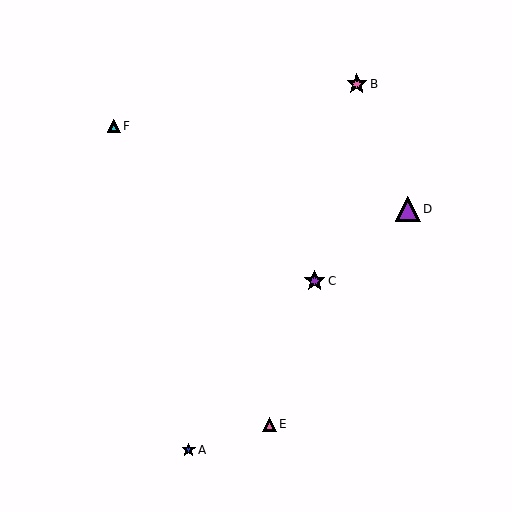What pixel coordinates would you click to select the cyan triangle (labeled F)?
Click at (114, 126) to select the cyan triangle F.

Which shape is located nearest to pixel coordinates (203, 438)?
The blue star (labeled A) at (189, 450) is nearest to that location.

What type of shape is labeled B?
Shape B is a pink star.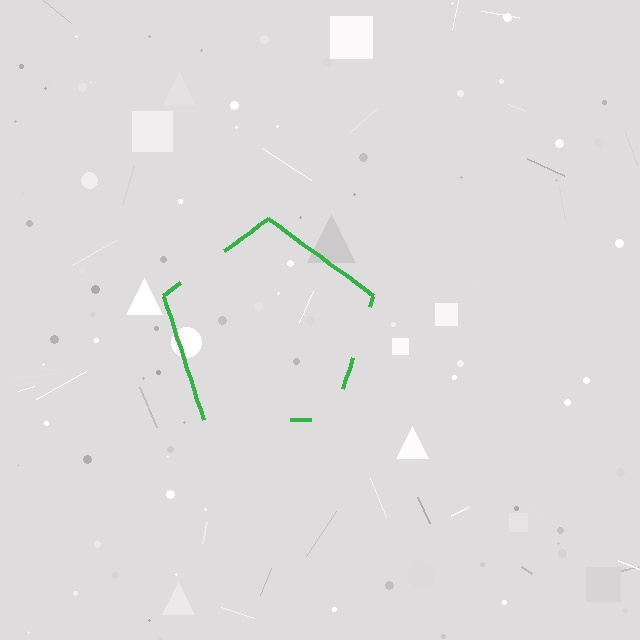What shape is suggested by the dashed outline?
The dashed outline suggests a pentagon.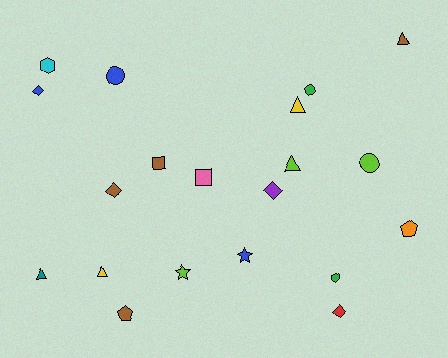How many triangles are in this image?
There are 5 triangles.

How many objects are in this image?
There are 20 objects.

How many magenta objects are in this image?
There are no magenta objects.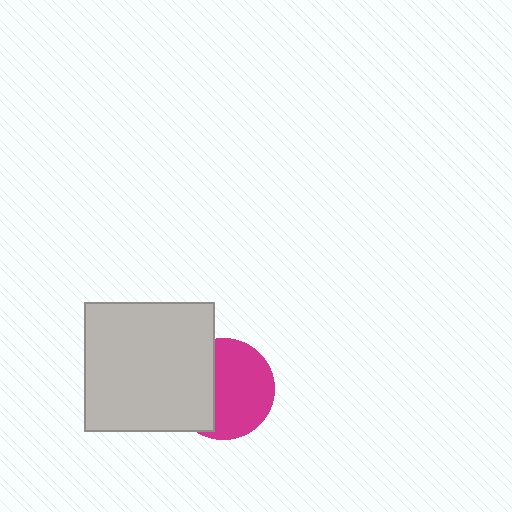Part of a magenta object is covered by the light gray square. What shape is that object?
It is a circle.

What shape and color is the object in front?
The object in front is a light gray square.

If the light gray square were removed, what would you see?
You would see the complete magenta circle.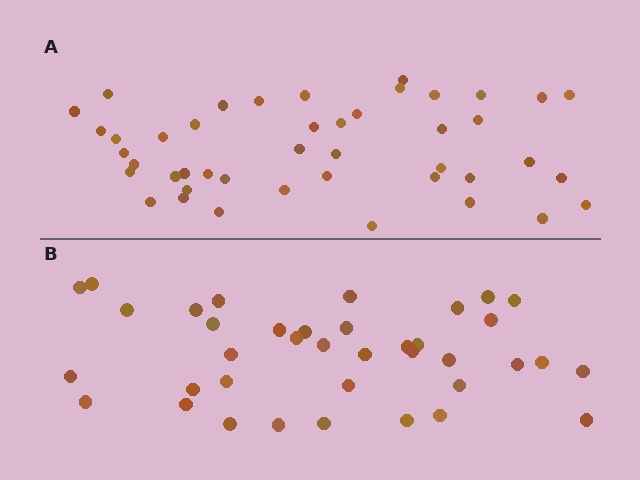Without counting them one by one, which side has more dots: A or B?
Region A (the top region) has more dots.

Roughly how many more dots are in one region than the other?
Region A has about 6 more dots than region B.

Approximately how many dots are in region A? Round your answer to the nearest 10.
About 40 dots. (The exact count is 44, which rounds to 40.)